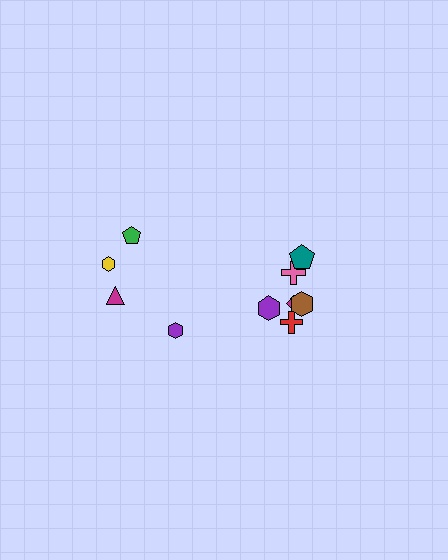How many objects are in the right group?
There are 6 objects.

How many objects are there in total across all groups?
There are 10 objects.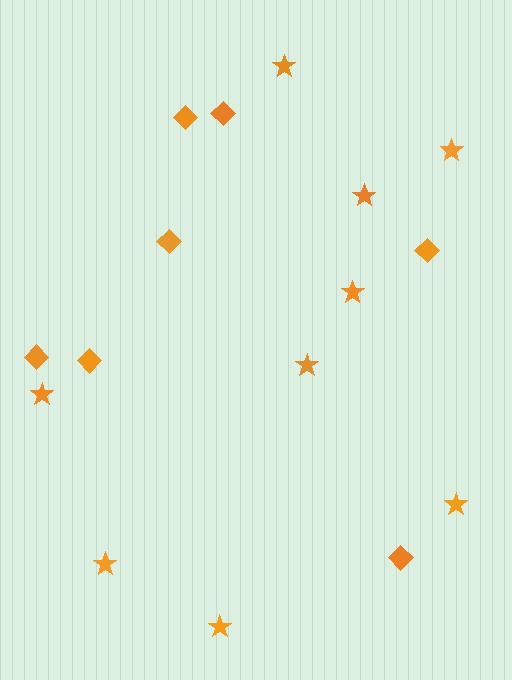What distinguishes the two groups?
There are 2 groups: one group of stars (9) and one group of diamonds (7).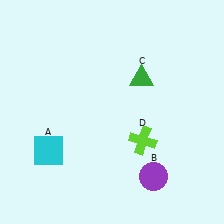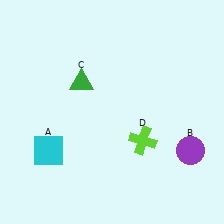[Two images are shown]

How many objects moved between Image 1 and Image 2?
2 objects moved between the two images.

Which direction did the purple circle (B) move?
The purple circle (B) moved right.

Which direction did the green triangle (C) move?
The green triangle (C) moved left.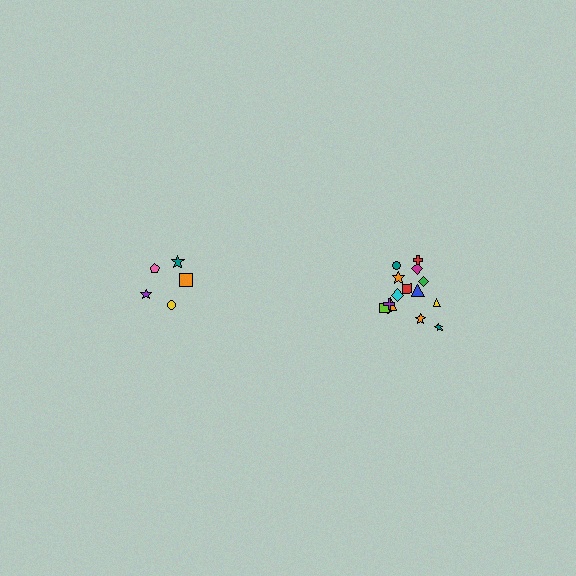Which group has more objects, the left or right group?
The right group.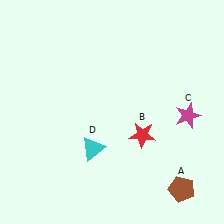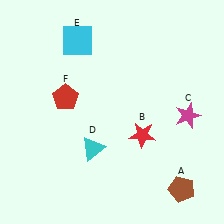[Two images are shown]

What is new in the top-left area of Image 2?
A cyan square (E) was added in the top-left area of Image 2.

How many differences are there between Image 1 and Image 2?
There are 2 differences between the two images.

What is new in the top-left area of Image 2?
A red pentagon (F) was added in the top-left area of Image 2.